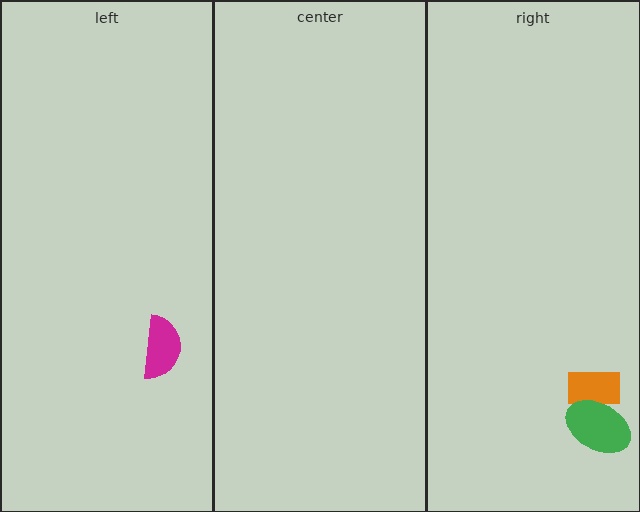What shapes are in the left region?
The magenta semicircle.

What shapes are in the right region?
The orange rectangle, the green ellipse.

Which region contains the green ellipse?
The right region.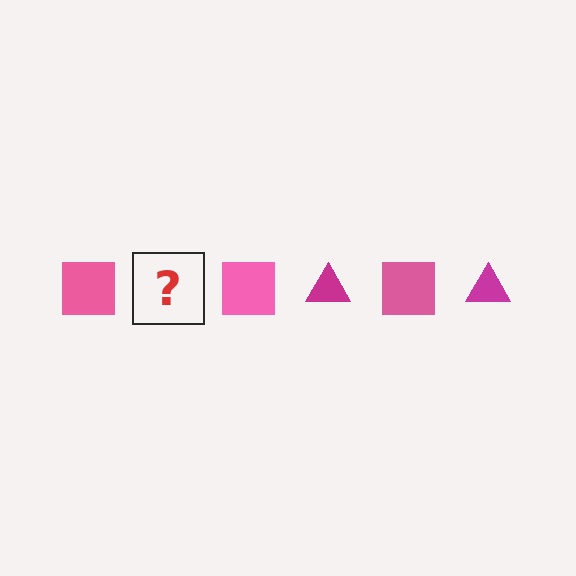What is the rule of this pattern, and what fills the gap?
The rule is that the pattern alternates between pink square and magenta triangle. The gap should be filled with a magenta triangle.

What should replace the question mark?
The question mark should be replaced with a magenta triangle.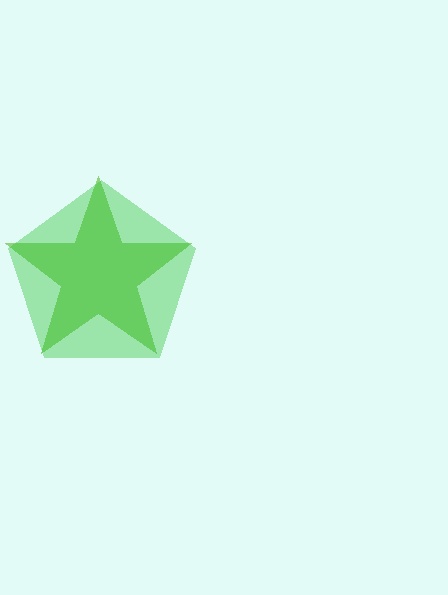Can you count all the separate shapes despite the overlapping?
Yes, there are 2 separate shapes.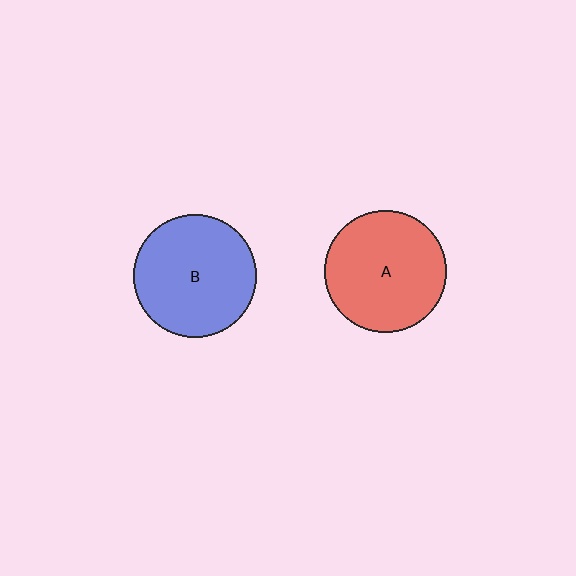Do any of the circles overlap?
No, none of the circles overlap.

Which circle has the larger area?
Circle B (blue).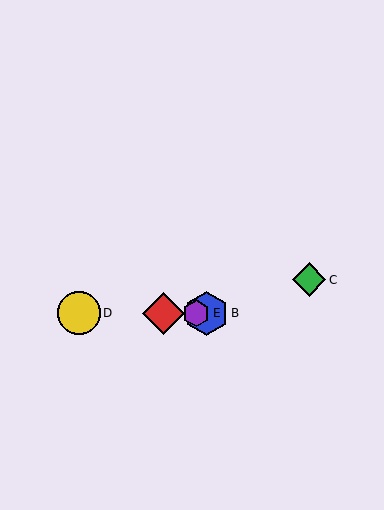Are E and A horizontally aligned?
Yes, both are at y≈313.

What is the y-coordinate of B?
Object B is at y≈313.